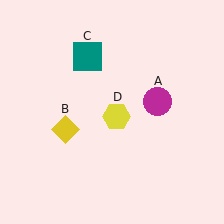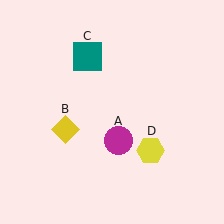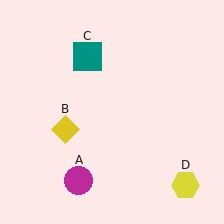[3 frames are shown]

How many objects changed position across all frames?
2 objects changed position: magenta circle (object A), yellow hexagon (object D).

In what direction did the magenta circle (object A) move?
The magenta circle (object A) moved down and to the left.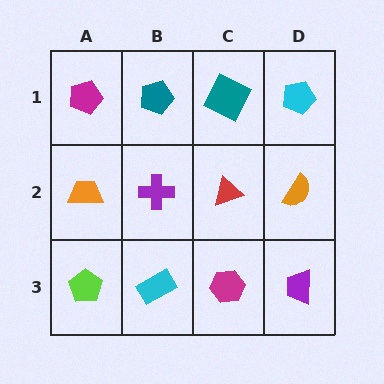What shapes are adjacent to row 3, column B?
A purple cross (row 2, column B), a lime pentagon (row 3, column A), a magenta hexagon (row 3, column C).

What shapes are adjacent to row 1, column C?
A red triangle (row 2, column C), a teal pentagon (row 1, column B), a cyan pentagon (row 1, column D).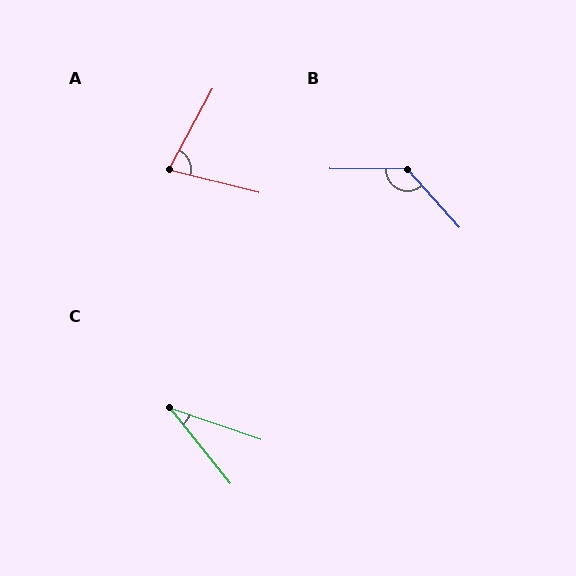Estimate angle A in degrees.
Approximately 76 degrees.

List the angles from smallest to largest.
C (33°), A (76°), B (132°).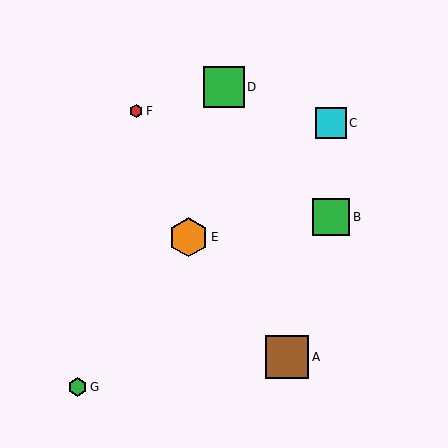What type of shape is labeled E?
Shape E is an orange hexagon.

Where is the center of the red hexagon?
The center of the red hexagon is at (136, 111).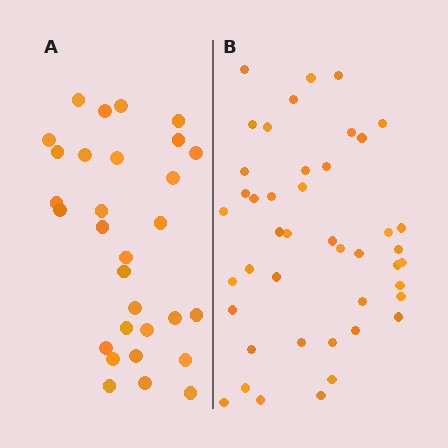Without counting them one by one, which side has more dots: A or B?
Region B (the right region) has more dots.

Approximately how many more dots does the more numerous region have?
Region B has approximately 15 more dots than region A.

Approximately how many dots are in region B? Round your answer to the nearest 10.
About 40 dots. (The exact count is 44, which rounds to 40.)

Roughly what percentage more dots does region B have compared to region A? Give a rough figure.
About 45% more.